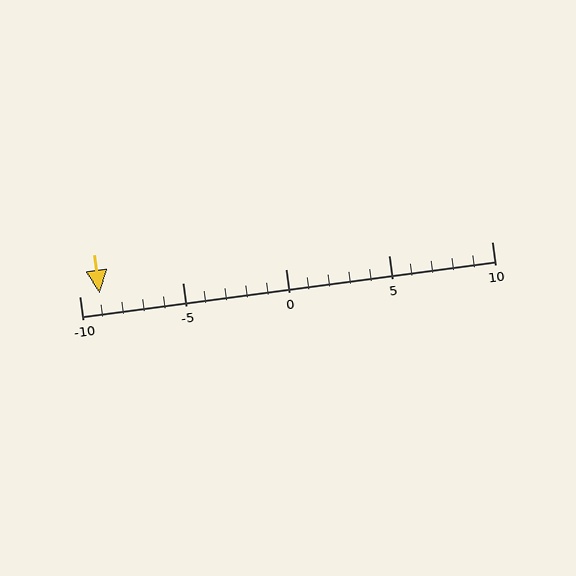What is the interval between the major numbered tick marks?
The major tick marks are spaced 5 units apart.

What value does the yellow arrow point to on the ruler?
The yellow arrow points to approximately -9.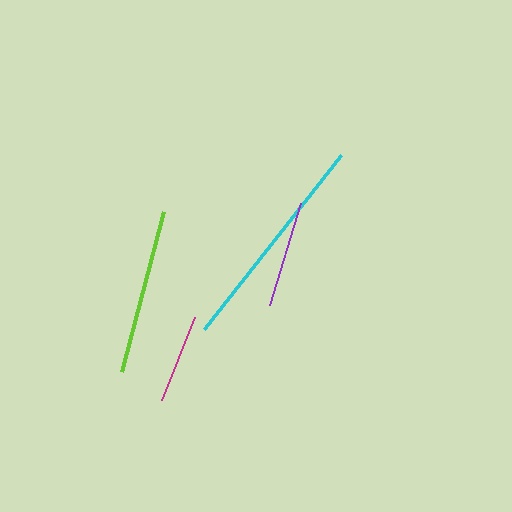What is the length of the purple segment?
The purple segment is approximately 107 pixels long.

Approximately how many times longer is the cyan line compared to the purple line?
The cyan line is approximately 2.1 times the length of the purple line.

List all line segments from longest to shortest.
From longest to shortest: cyan, lime, purple, magenta.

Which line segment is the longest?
The cyan line is the longest at approximately 221 pixels.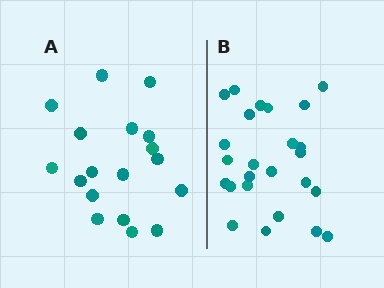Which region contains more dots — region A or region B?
Region B (the right region) has more dots.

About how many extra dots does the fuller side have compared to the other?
Region B has roughly 8 or so more dots than region A.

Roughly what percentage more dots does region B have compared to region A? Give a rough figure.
About 40% more.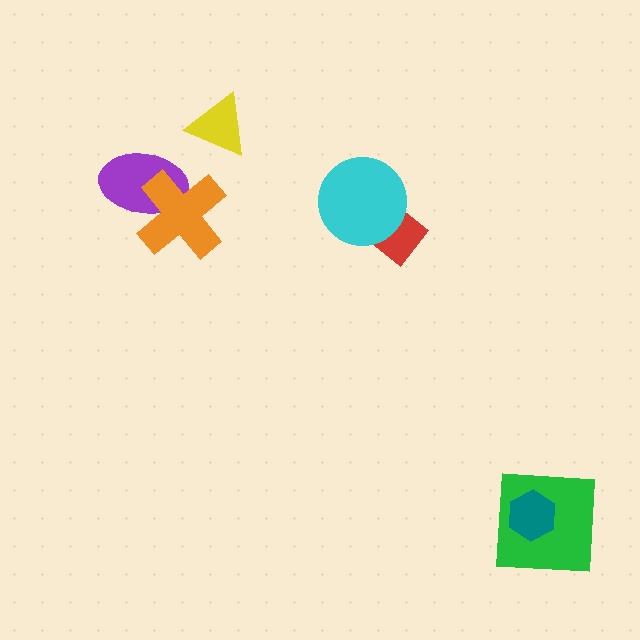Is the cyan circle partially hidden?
No, no other shape covers it.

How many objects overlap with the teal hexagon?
1 object overlaps with the teal hexagon.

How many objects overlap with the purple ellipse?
1 object overlaps with the purple ellipse.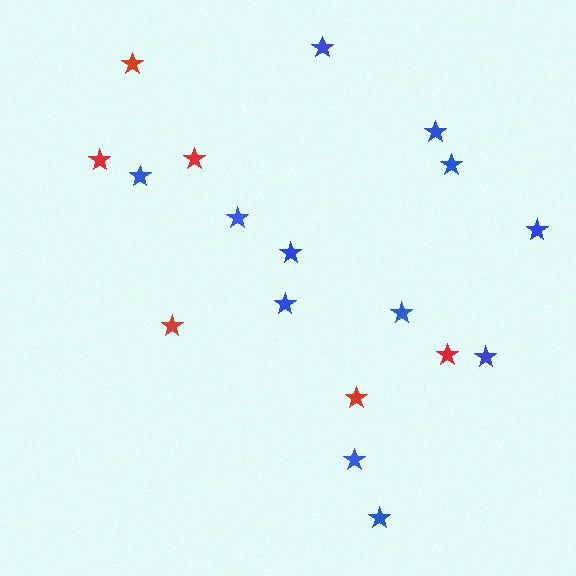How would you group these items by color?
There are 2 groups: one group of blue stars (12) and one group of red stars (6).